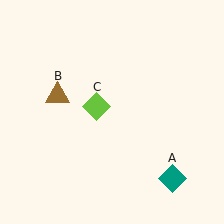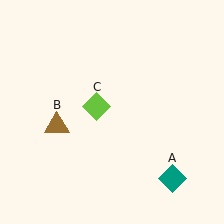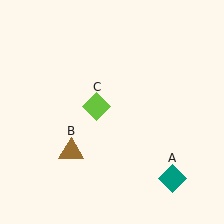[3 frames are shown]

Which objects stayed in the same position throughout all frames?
Teal diamond (object A) and lime diamond (object C) remained stationary.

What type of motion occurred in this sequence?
The brown triangle (object B) rotated counterclockwise around the center of the scene.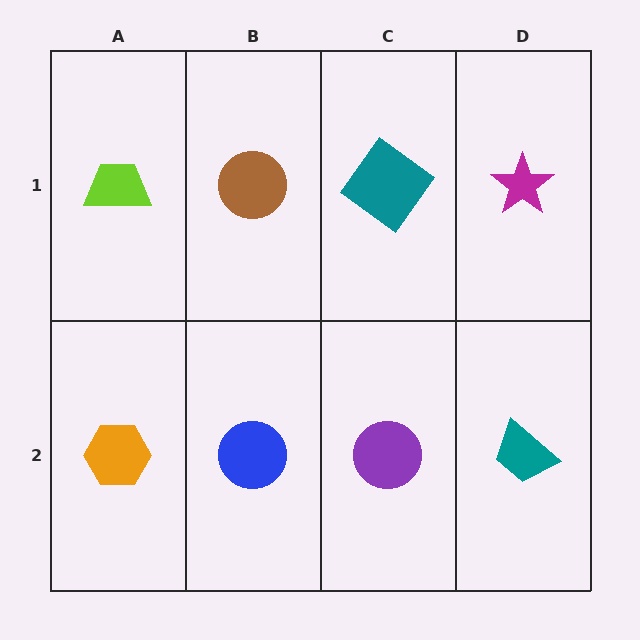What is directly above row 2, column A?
A lime trapezoid.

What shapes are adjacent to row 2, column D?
A magenta star (row 1, column D), a purple circle (row 2, column C).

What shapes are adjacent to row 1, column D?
A teal trapezoid (row 2, column D), a teal diamond (row 1, column C).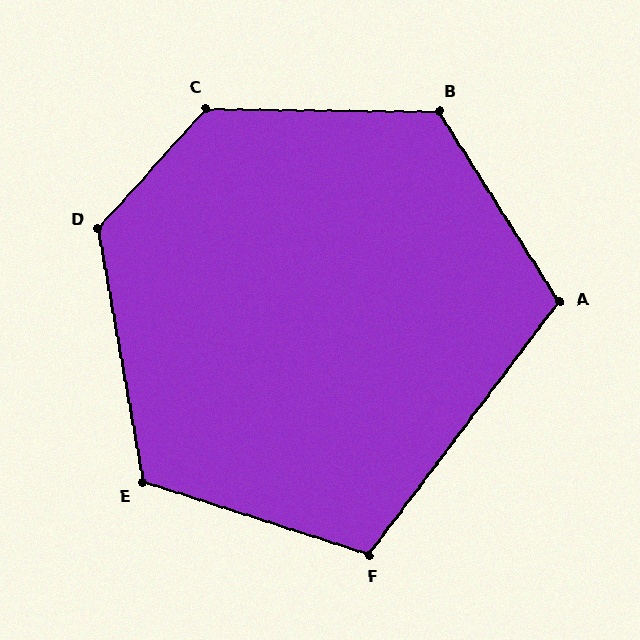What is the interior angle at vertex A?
Approximately 111 degrees (obtuse).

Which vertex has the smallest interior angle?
F, at approximately 109 degrees.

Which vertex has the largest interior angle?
C, at approximately 131 degrees.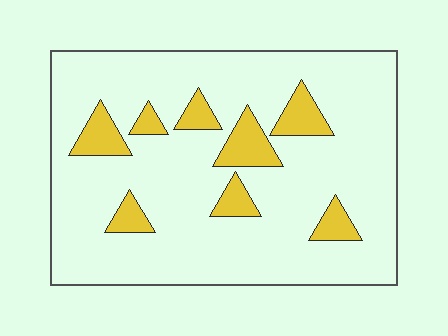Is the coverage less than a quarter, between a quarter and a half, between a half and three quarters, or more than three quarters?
Less than a quarter.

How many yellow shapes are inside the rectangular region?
8.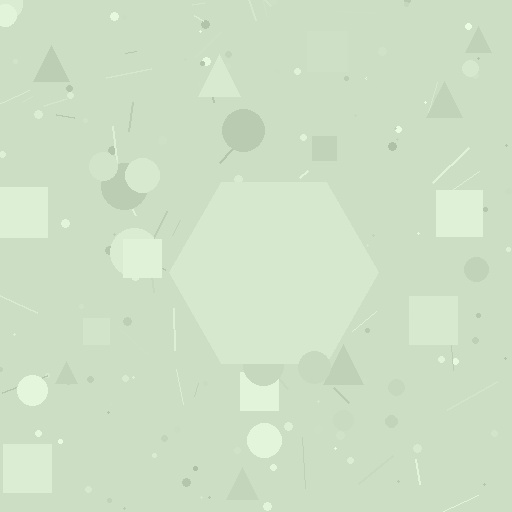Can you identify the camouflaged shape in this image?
The camouflaged shape is a hexagon.